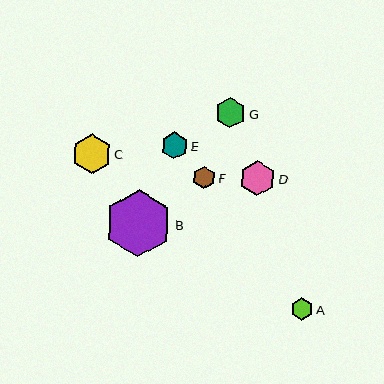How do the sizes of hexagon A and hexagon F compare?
Hexagon A and hexagon F are approximately the same size.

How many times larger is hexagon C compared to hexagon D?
Hexagon C is approximately 1.1 times the size of hexagon D.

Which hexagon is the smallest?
Hexagon F is the smallest with a size of approximately 22 pixels.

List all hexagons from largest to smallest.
From largest to smallest: B, C, D, G, E, A, F.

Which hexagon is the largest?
Hexagon B is the largest with a size of approximately 67 pixels.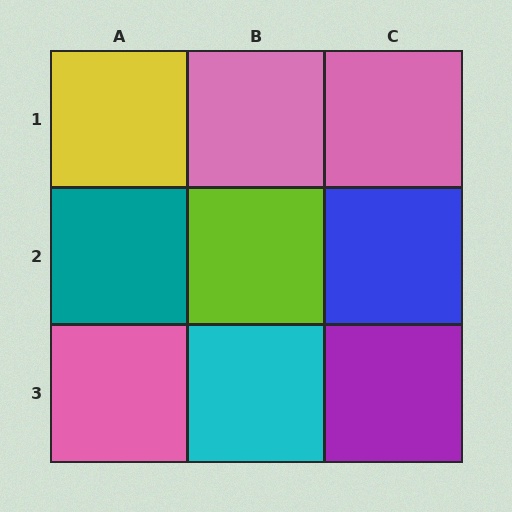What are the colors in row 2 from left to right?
Teal, lime, blue.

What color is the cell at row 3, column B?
Cyan.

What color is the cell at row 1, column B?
Pink.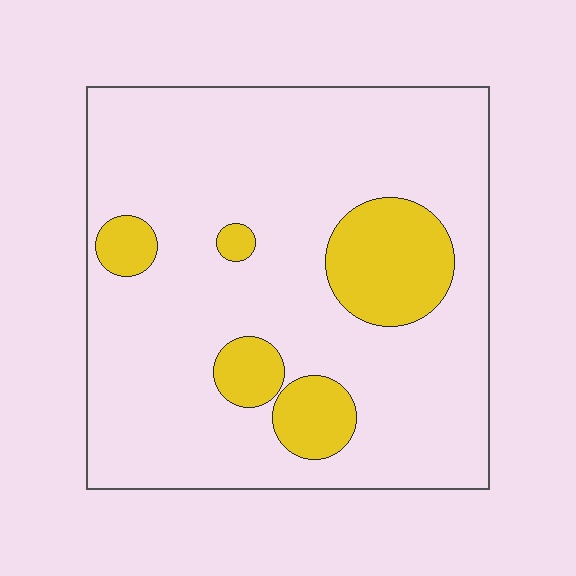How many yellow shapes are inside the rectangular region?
5.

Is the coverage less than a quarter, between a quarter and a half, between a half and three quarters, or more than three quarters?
Less than a quarter.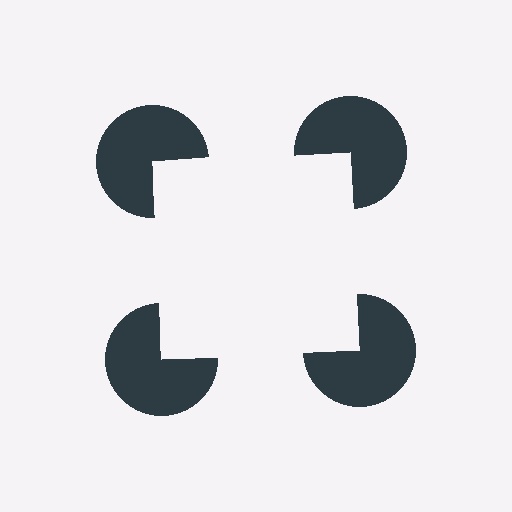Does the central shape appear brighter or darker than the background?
It typically appears slightly brighter than the background, even though no actual brightness change is drawn.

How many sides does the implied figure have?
4 sides.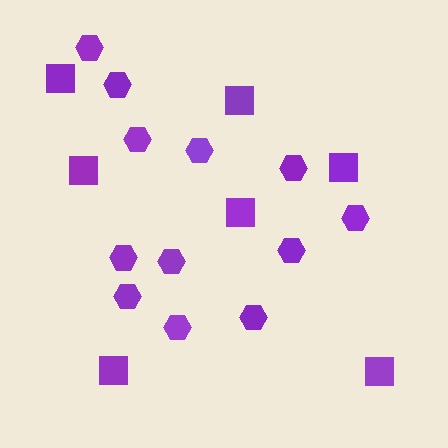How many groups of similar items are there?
There are 2 groups: one group of squares (7) and one group of hexagons (12).